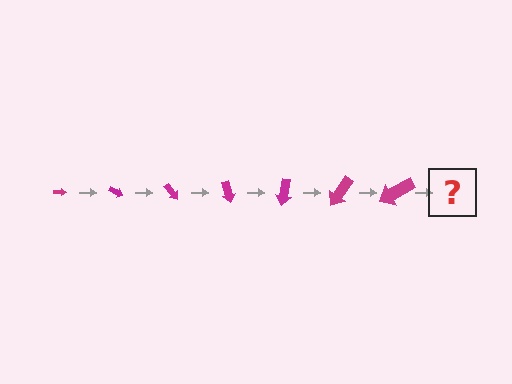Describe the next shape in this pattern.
It should be an arrow, larger than the previous one and rotated 175 degrees from the start.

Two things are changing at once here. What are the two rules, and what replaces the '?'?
The two rules are that the arrow grows larger each step and it rotates 25 degrees each step. The '?' should be an arrow, larger than the previous one and rotated 175 degrees from the start.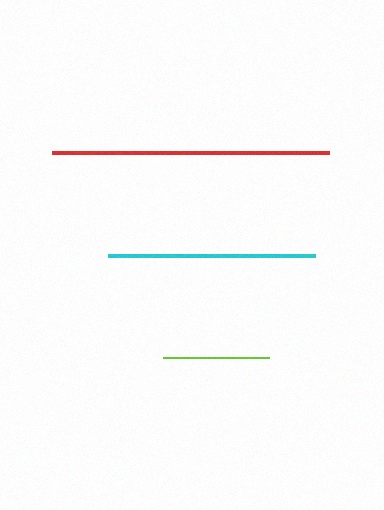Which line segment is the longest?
The red line is the longest at approximately 278 pixels.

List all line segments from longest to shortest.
From longest to shortest: red, cyan, lime.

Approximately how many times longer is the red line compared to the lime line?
The red line is approximately 2.6 times the length of the lime line.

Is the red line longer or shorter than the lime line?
The red line is longer than the lime line.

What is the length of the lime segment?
The lime segment is approximately 106 pixels long.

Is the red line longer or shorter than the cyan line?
The red line is longer than the cyan line.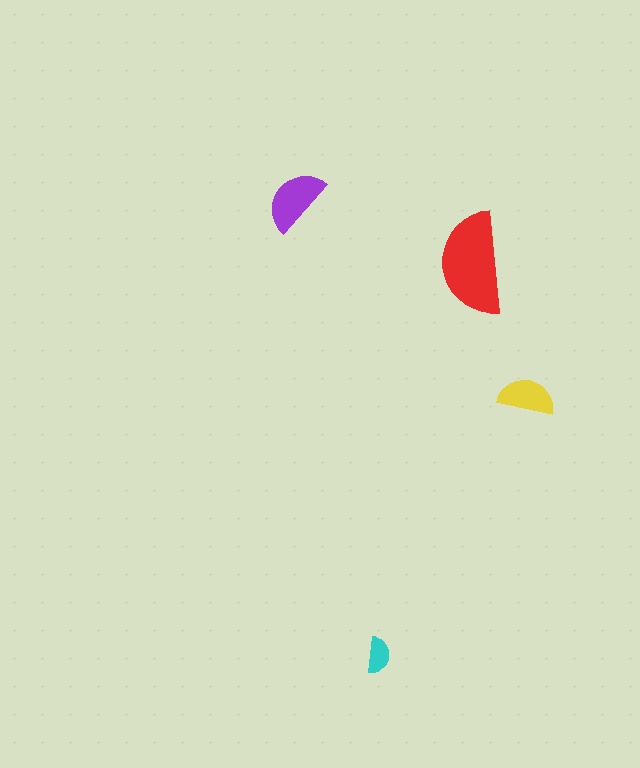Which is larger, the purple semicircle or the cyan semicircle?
The purple one.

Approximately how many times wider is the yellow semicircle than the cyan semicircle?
About 1.5 times wider.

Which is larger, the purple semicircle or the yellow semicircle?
The purple one.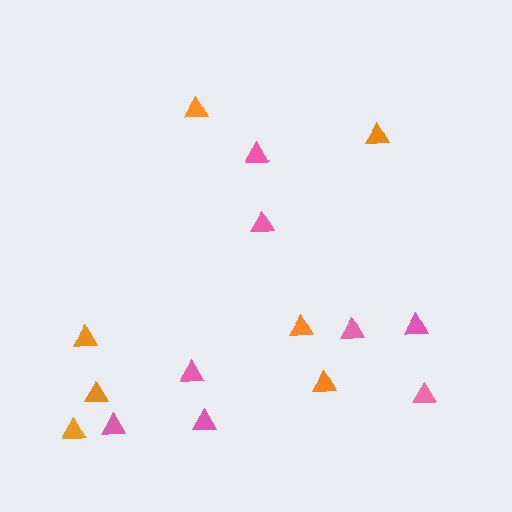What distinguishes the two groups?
There are 2 groups: one group of orange triangles (7) and one group of pink triangles (8).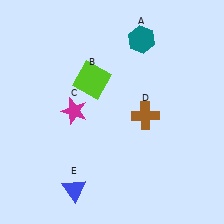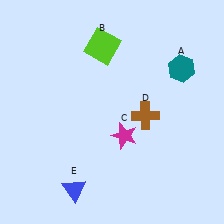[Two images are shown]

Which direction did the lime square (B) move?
The lime square (B) moved up.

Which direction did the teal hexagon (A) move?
The teal hexagon (A) moved right.